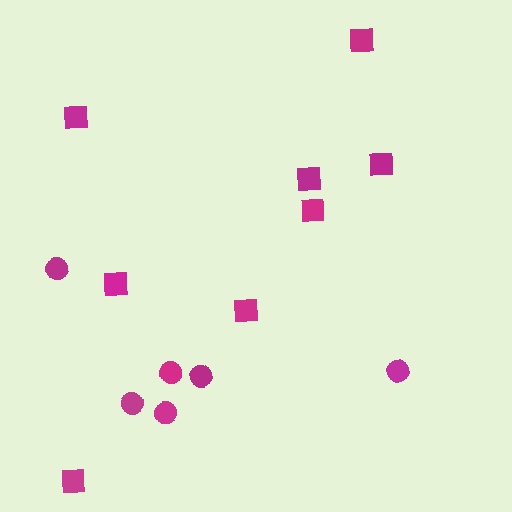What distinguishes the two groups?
There are 2 groups: one group of squares (8) and one group of circles (6).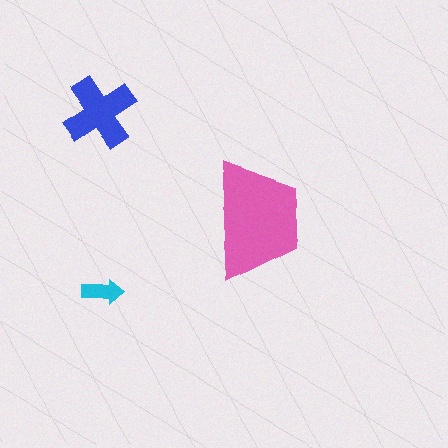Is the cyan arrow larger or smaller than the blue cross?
Smaller.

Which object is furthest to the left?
The blue cross is leftmost.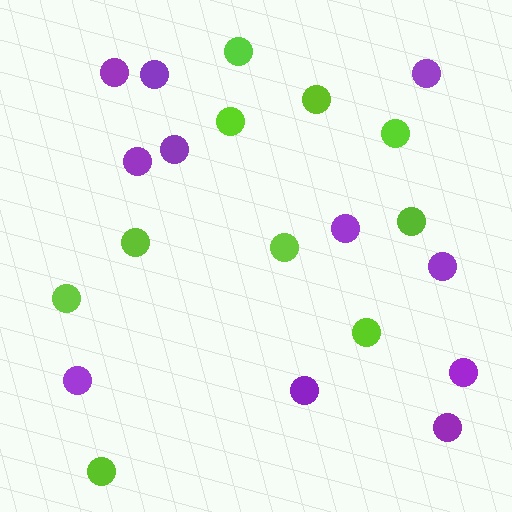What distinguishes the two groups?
There are 2 groups: one group of lime circles (10) and one group of purple circles (11).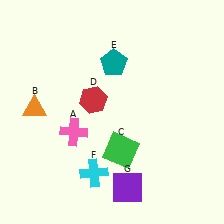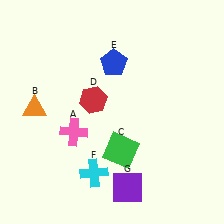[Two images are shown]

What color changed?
The pentagon (E) changed from teal in Image 1 to blue in Image 2.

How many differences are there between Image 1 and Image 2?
There is 1 difference between the two images.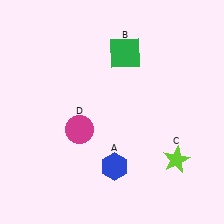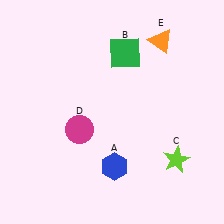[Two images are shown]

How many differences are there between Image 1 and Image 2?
There is 1 difference between the two images.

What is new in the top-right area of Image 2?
An orange triangle (E) was added in the top-right area of Image 2.